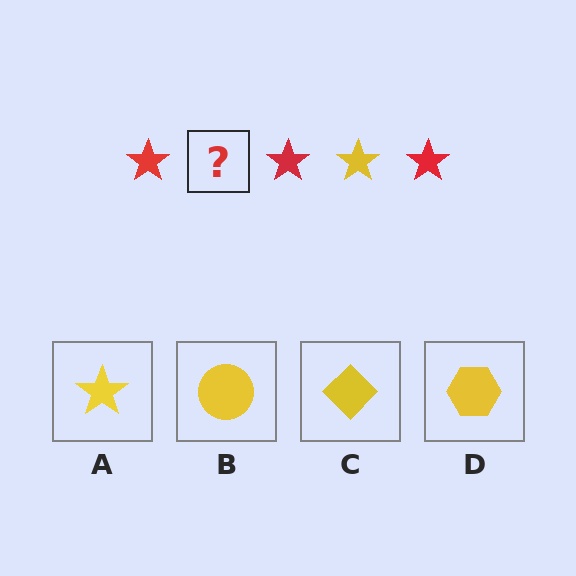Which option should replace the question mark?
Option A.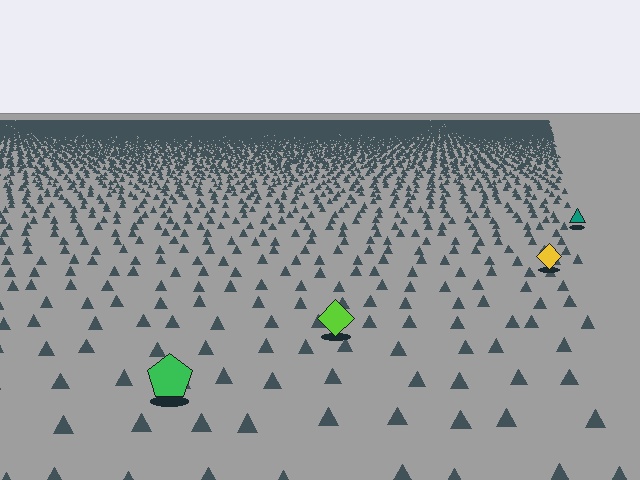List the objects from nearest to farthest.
From nearest to farthest: the green pentagon, the lime diamond, the yellow diamond, the teal triangle.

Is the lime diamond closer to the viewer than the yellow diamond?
Yes. The lime diamond is closer — you can tell from the texture gradient: the ground texture is coarser near it.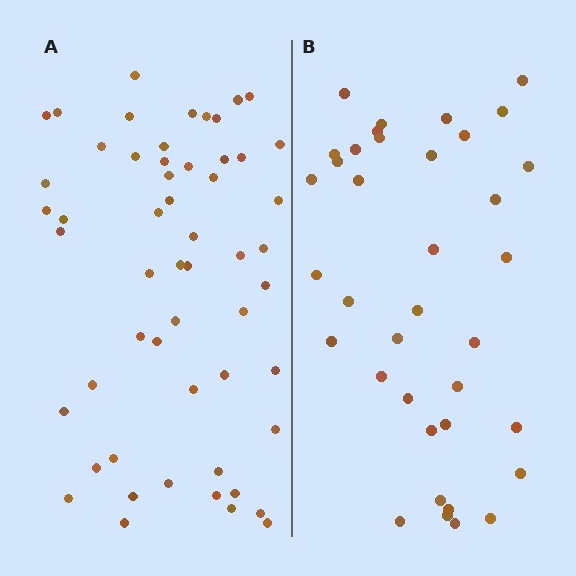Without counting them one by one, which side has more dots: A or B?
Region A (the left region) has more dots.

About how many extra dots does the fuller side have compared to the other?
Region A has approximately 20 more dots than region B.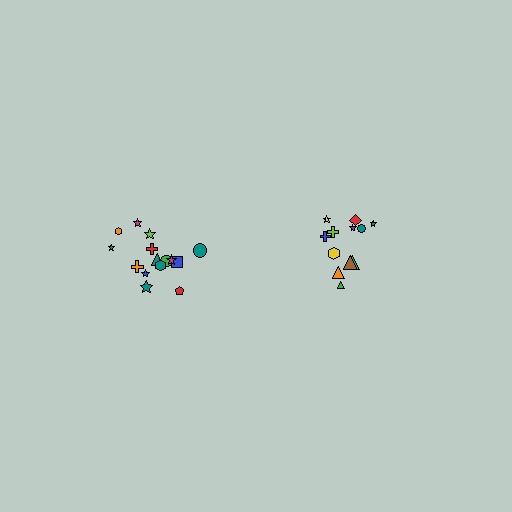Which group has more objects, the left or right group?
The left group.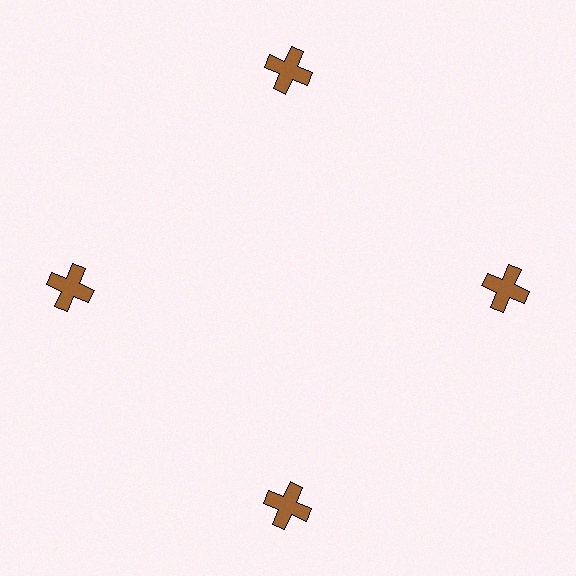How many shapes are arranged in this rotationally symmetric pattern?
There are 4 shapes, arranged in 4 groups of 1.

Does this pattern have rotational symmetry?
Yes, this pattern has 4-fold rotational symmetry. It looks the same after rotating 90 degrees around the center.